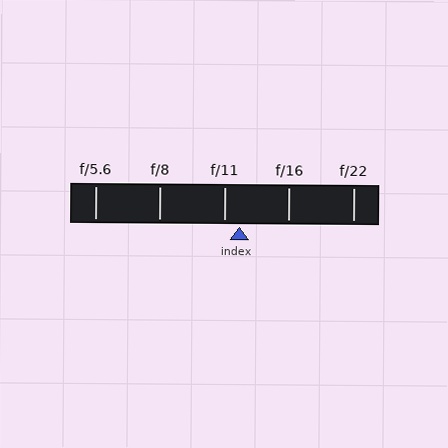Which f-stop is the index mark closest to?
The index mark is closest to f/11.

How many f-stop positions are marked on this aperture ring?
There are 5 f-stop positions marked.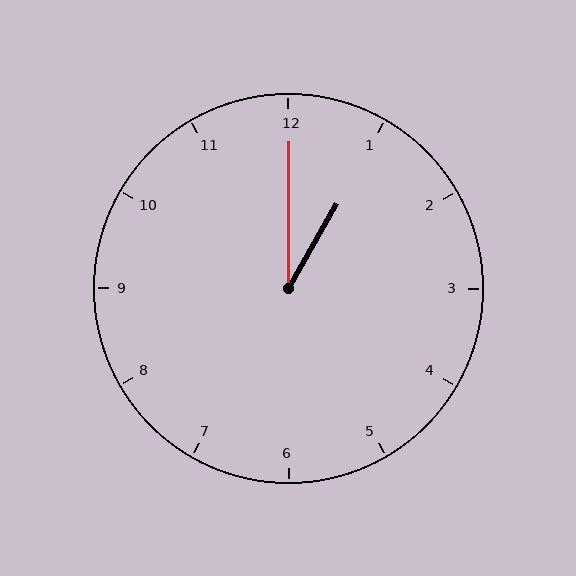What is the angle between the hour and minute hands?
Approximately 30 degrees.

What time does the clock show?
1:00.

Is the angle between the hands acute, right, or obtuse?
It is acute.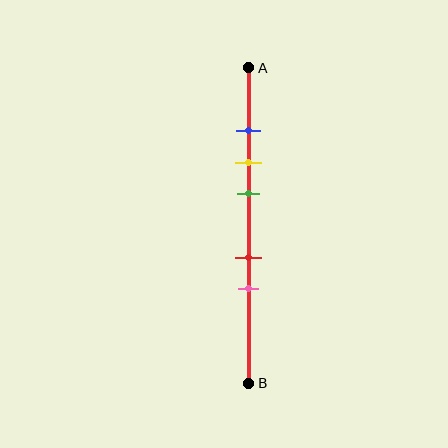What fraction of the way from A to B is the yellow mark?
The yellow mark is approximately 30% (0.3) of the way from A to B.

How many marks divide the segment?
There are 5 marks dividing the segment.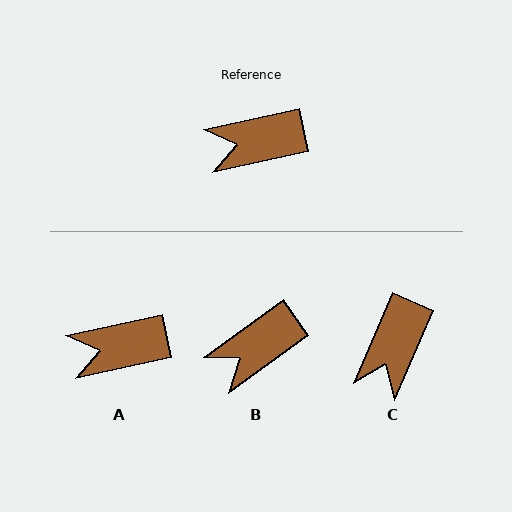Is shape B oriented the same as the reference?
No, it is off by about 23 degrees.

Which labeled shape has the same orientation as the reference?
A.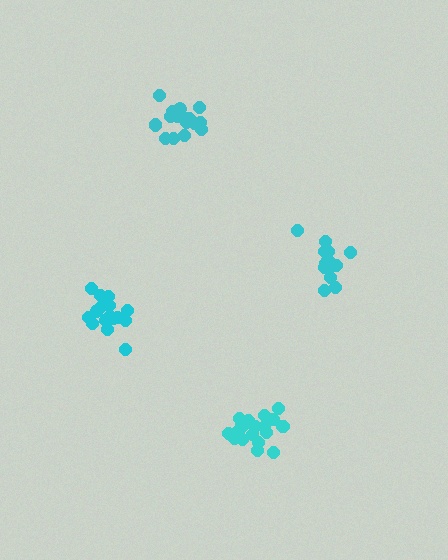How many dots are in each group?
Group 1: 19 dots, Group 2: 15 dots, Group 3: 16 dots, Group 4: 13 dots (63 total).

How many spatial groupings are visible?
There are 4 spatial groupings.